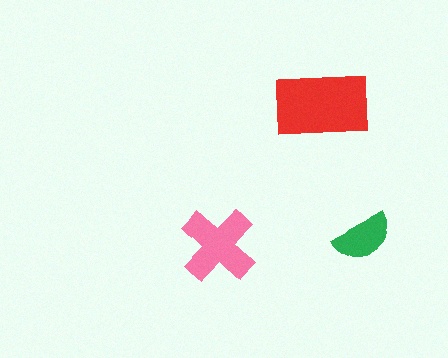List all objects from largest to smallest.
The red rectangle, the pink cross, the green semicircle.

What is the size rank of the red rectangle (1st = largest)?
1st.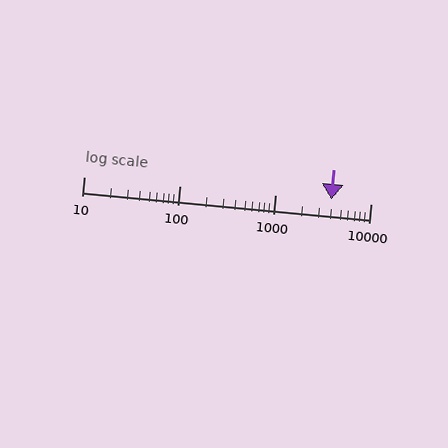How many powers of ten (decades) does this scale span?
The scale spans 3 decades, from 10 to 10000.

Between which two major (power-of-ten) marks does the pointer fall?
The pointer is between 1000 and 10000.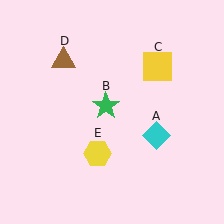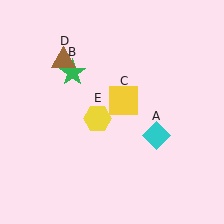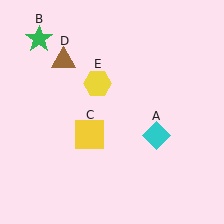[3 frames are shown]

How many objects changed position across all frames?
3 objects changed position: green star (object B), yellow square (object C), yellow hexagon (object E).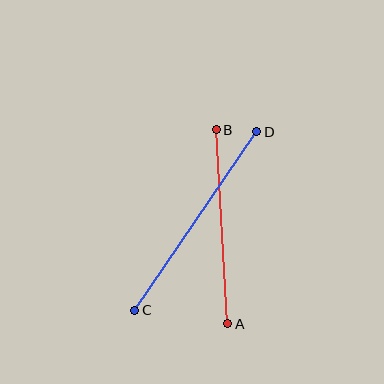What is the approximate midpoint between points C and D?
The midpoint is at approximately (196, 221) pixels.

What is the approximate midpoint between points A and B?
The midpoint is at approximately (222, 227) pixels.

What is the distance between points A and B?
The distance is approximately 195 pixels.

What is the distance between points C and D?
The distance is approximately 216 pixels.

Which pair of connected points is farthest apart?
Points C and D are farthest apart.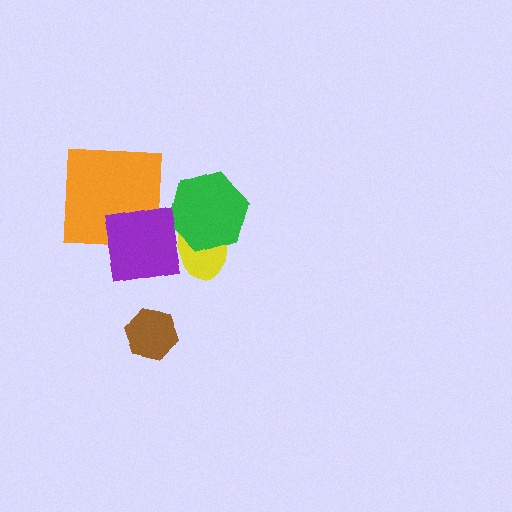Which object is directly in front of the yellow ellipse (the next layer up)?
The green hexagon is directly in front of the yellow ellipse.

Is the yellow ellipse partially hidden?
Yes, it is partially covered by another shape.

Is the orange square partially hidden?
Yes, it is partially covered by another shape.